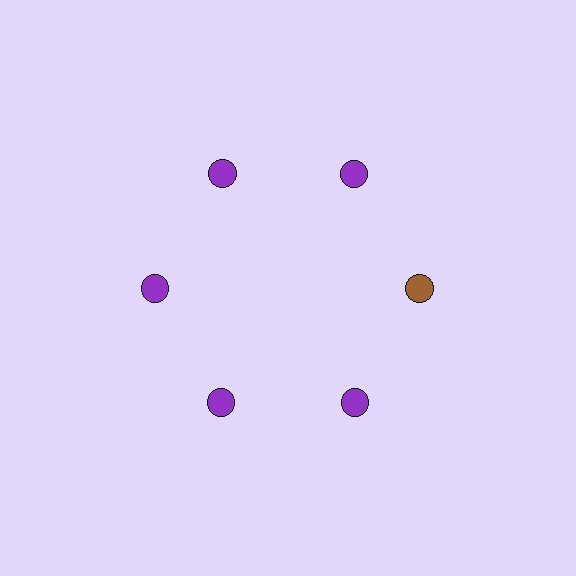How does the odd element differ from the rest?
It has a different color: brown instead of purple.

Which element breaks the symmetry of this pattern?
The brown circle at roughly the 3 o'clock position breaks the symmetry. All other shapes are purple circles.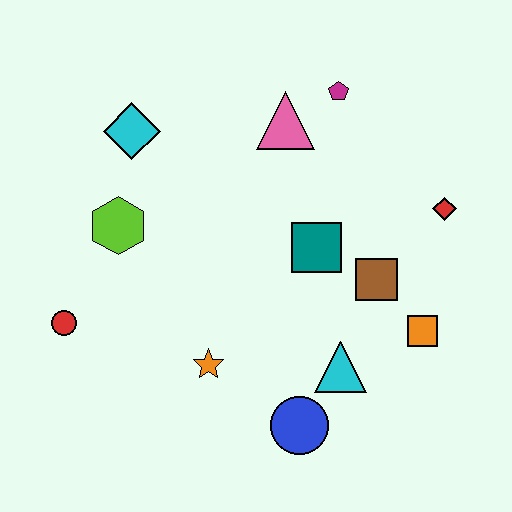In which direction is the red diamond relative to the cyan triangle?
The red diamond is above the cyan triangle.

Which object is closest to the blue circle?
The cyan triangle is closest to the blue circle.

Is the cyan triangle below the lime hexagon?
Yes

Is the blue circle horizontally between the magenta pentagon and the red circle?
Yes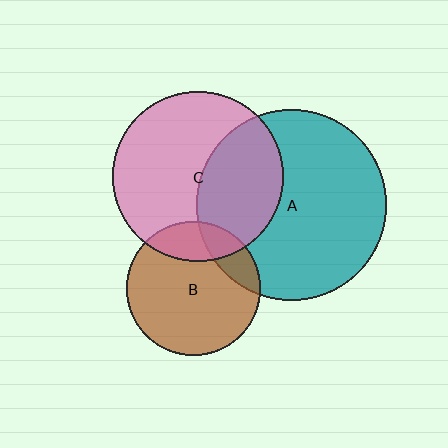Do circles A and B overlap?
Yes.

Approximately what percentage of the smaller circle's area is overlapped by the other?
Approximately 15%.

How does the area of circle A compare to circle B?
Approximately 2.0 times.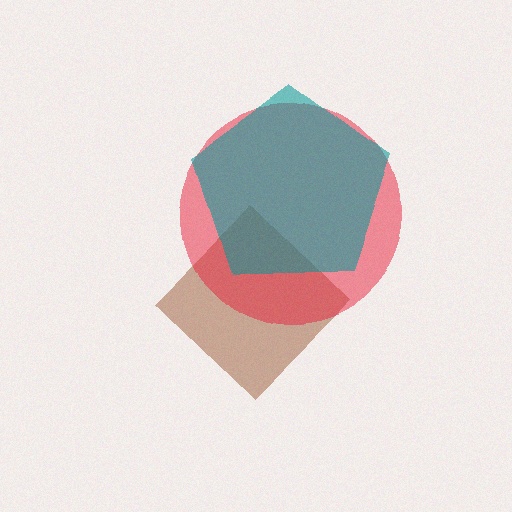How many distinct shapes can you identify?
There are 3 distinct shapes: a brown diamond, a red circle, a teal pentagon.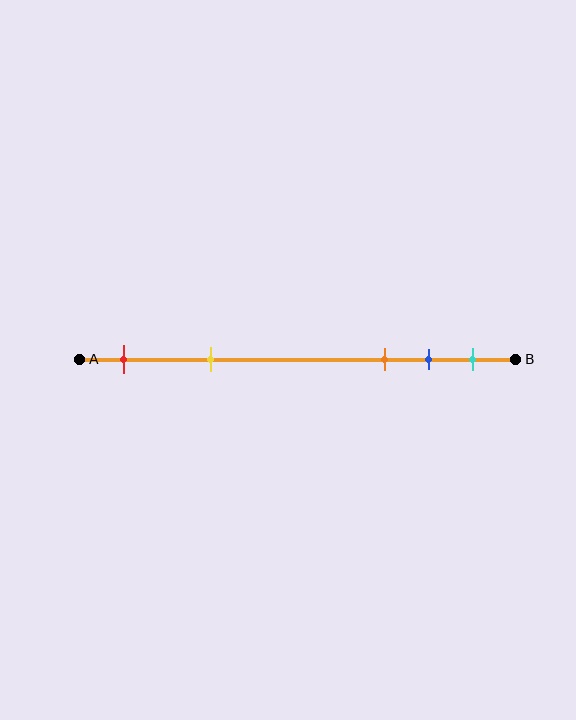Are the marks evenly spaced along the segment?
No, the marks are not evenly spaced.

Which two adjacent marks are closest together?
The blue and cyan marks are the closest adjacent pair.